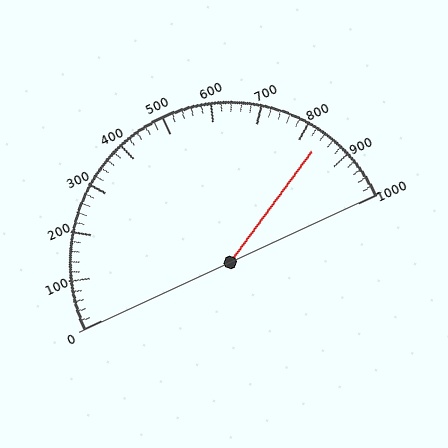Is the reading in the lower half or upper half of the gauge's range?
The reading is in the upper half of the range (0 to 1000).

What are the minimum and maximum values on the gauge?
The gauge ranges from 0 to 1000.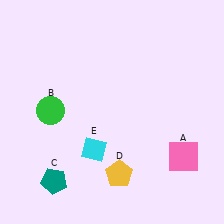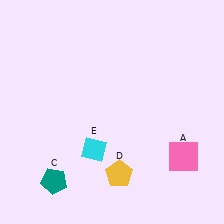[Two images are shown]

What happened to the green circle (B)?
The green circle (B) was removed in Image 2. It was in the top-left area of Image 1.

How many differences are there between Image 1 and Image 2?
There is 1 difference between the two images.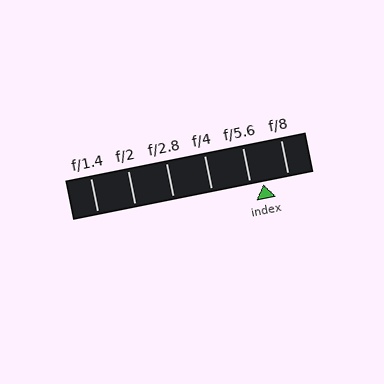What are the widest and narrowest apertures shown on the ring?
The widest aperture shown is f/1.4 and the narrowest is f/8.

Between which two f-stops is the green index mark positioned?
The index mark is between f/5.6 and f/8.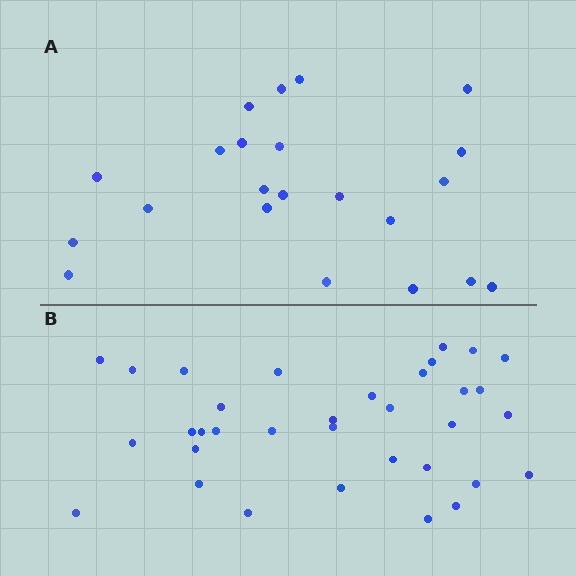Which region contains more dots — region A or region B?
Region B (the bottom region) has more dots.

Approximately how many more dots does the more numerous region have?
Region B has roughly 12 or so more dots than region A.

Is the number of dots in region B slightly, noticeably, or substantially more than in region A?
Region B has substantially more. The ratio is roughly 1.5 to 1.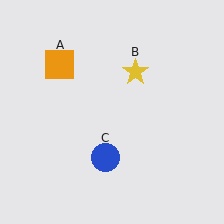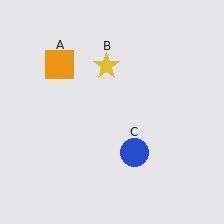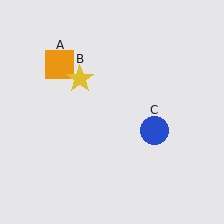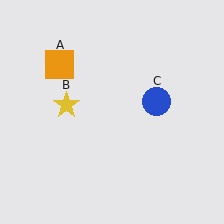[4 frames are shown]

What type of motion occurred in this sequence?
The yellow star (object B), blue circle (object C) rotated counterclockwise around the center of the scene.